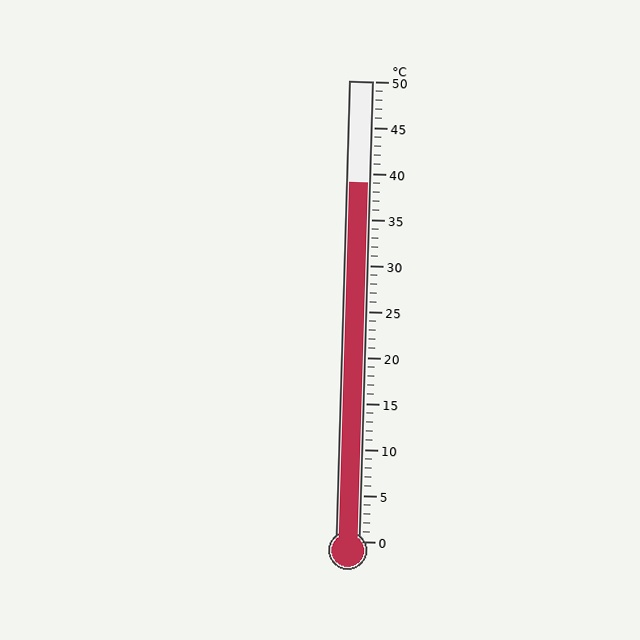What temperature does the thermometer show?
The thermometer shows approximately 39°C.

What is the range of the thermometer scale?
The thermometer scale ranges from 0°C to 50°C.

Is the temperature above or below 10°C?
The temperature is above 10°C.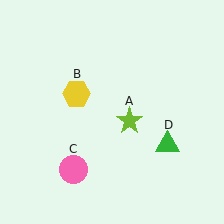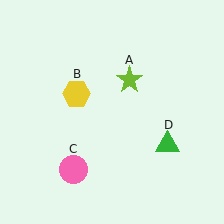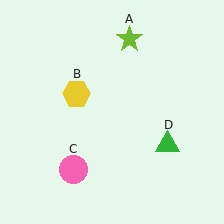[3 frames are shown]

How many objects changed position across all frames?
1 object changed position: lime star (object A).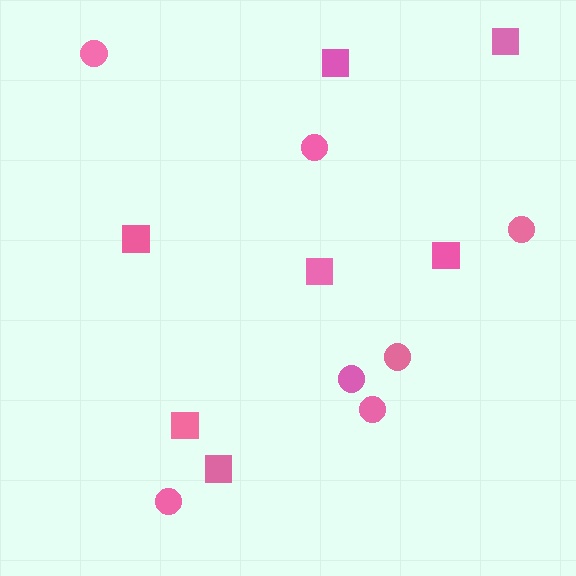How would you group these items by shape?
There are 2 groups: one group of circles (7) and one group of squares (7).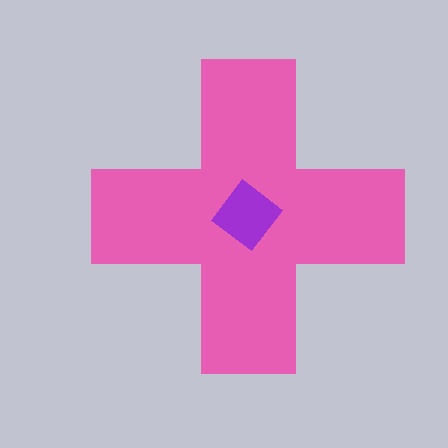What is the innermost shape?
The purple diamond.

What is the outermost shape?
The pink cross.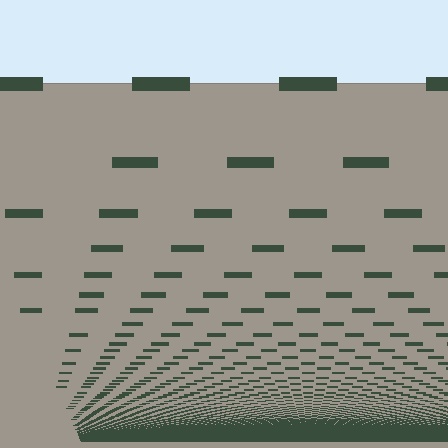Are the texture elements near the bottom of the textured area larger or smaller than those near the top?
Smaller. The gradient is inverted — elements near the bottom are smaller and denser.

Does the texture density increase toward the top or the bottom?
Density increases toward the bottom.